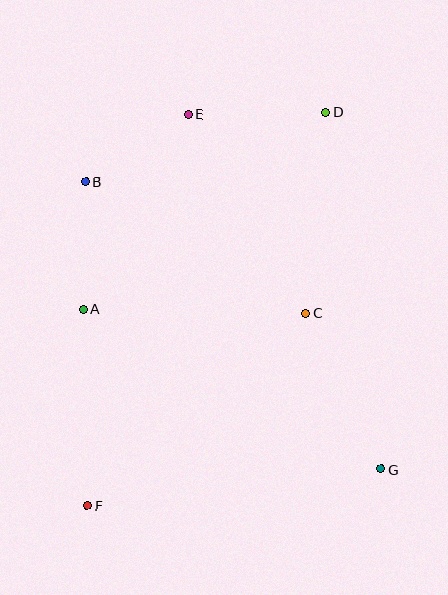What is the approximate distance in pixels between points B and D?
The distance between B and D is approximately 250 pixels.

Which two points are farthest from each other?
Points D and F are farthest from each other.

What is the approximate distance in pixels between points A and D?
The distance between A and D is approximately 313 pixels.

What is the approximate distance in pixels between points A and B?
The distance between A and B is approximately 127 pixels.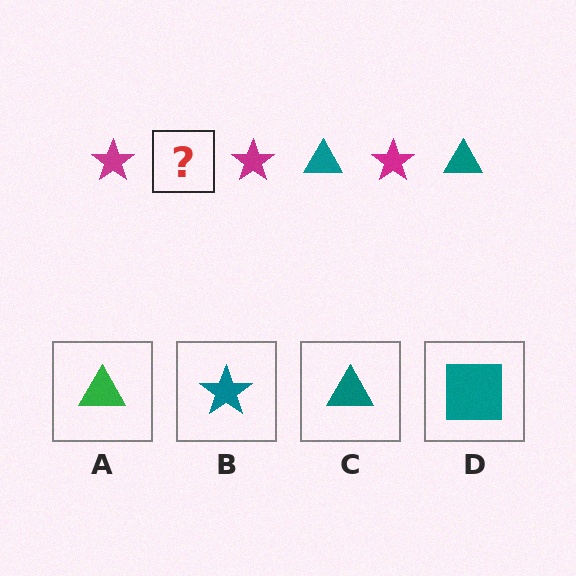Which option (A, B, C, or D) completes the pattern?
C.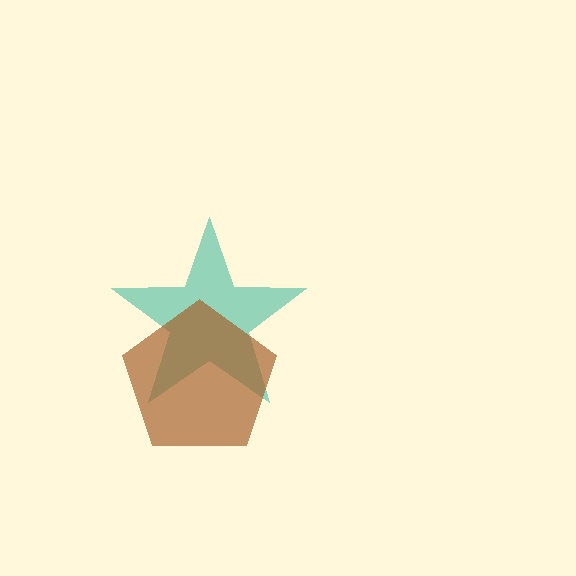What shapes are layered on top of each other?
The layered shapes are: a teal star, a brown pentagon.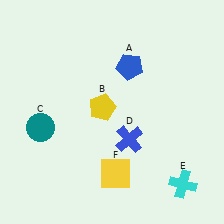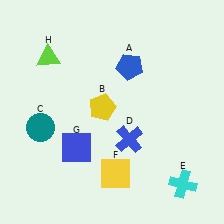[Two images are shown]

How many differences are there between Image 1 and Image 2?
There are 2 differences between the two images.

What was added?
A blue square (G), a lime triangle (H) were added in Image 2.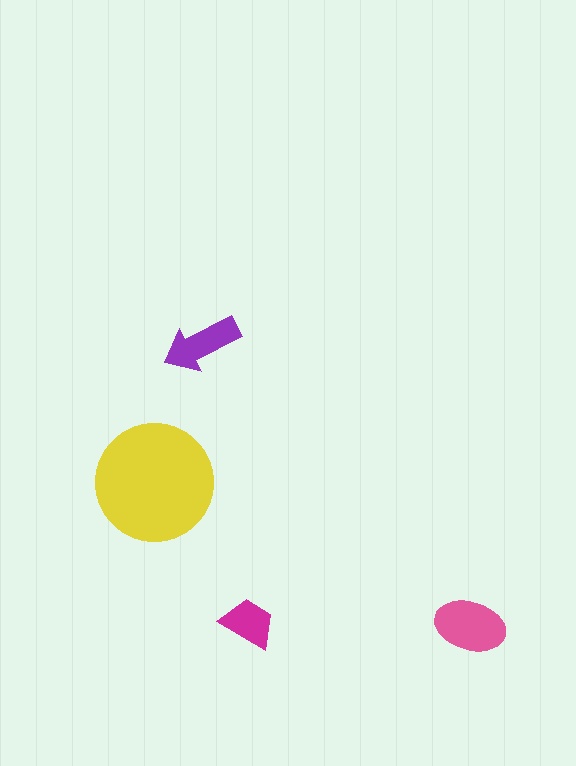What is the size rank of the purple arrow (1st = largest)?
3rd.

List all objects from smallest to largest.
The magenta trapezoid, the purple arrow, the pink ellipse, the yellow circle.